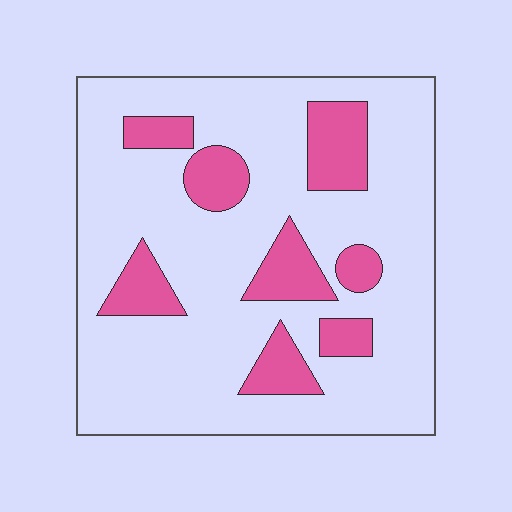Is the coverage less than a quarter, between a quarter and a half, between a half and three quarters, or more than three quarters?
Less than a quarter.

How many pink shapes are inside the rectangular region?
8.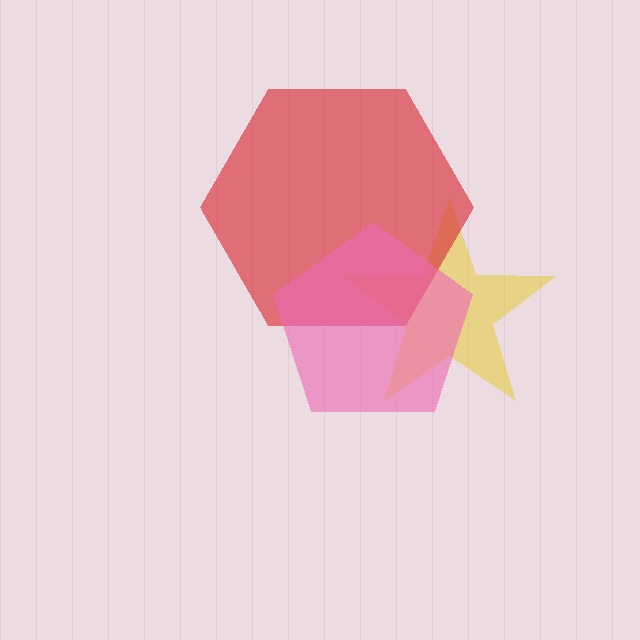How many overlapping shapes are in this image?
There are 3 overlapping shapes in the image.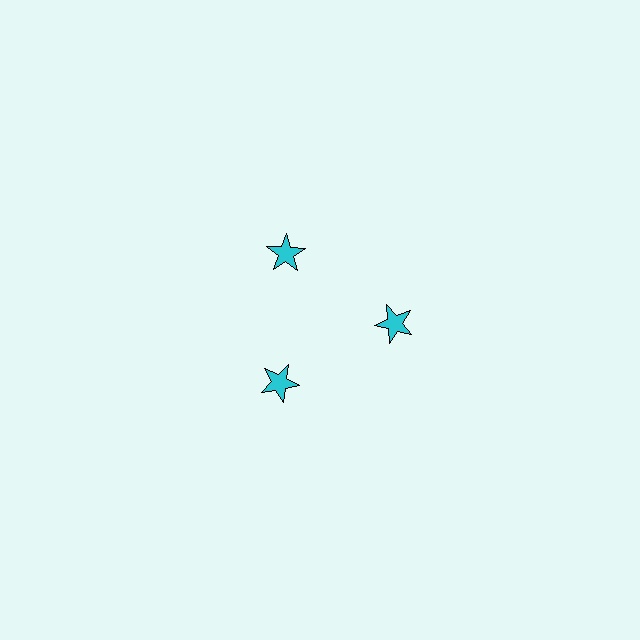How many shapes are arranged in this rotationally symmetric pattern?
There are 3 shapes, arranged in 3 groups of 1.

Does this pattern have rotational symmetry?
Yes, this pattern has 3-fold rotational symmetry. It looks the same after rotating 120 degrees around the center.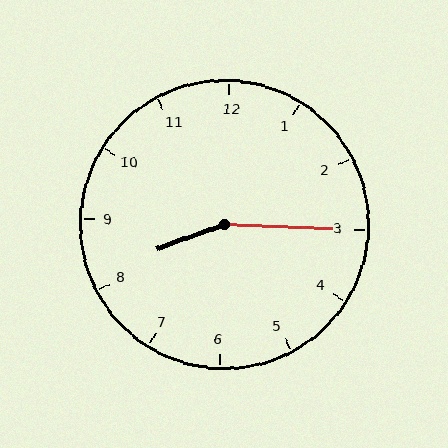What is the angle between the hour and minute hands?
Approximately 158 degrees.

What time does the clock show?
8:15.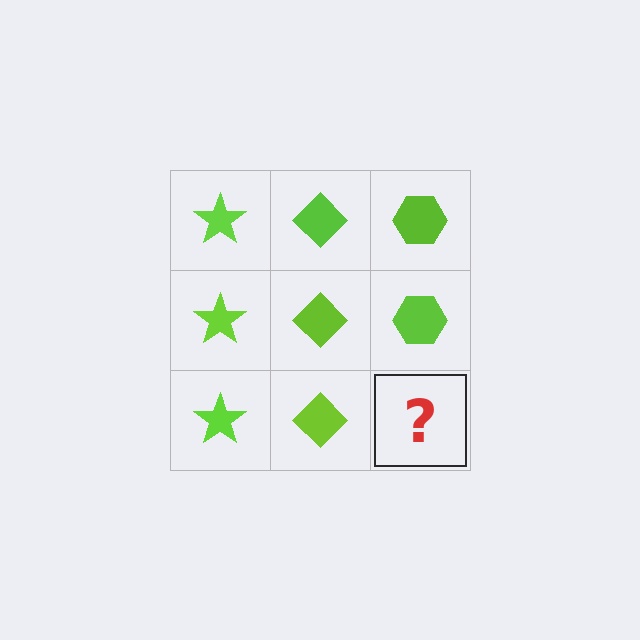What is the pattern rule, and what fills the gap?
The rule is that each column has a consistent shape. The gap should be filled with a lime hexagon.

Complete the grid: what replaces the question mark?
The question mark should be replaced with a lime hexagon.